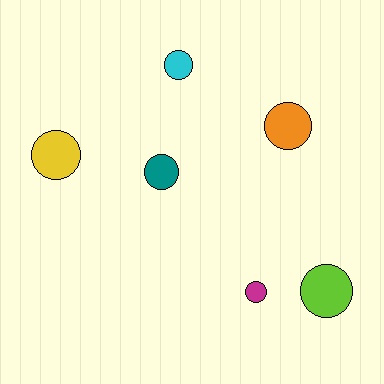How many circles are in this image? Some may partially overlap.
There are 6 circles.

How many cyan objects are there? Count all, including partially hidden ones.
There is 1 cyan object.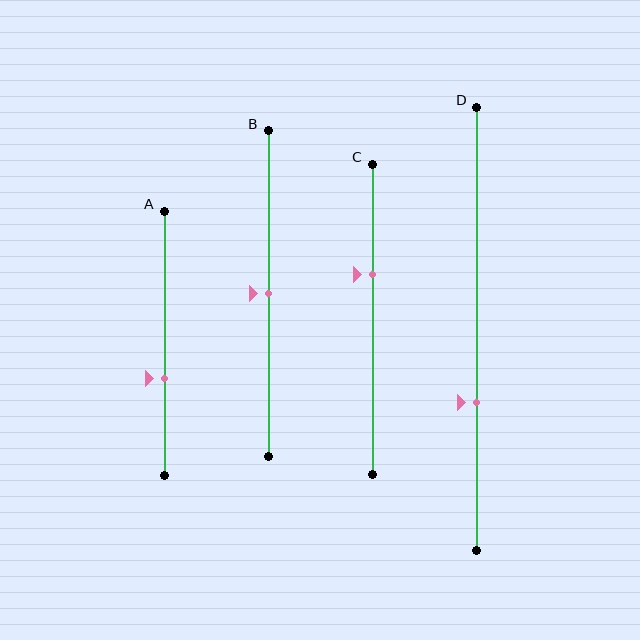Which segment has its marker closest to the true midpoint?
Segment B has its marker closest to the true midpoint.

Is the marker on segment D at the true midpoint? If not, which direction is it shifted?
No, the marker on segment D is shifted downward by about 17% of the segment length.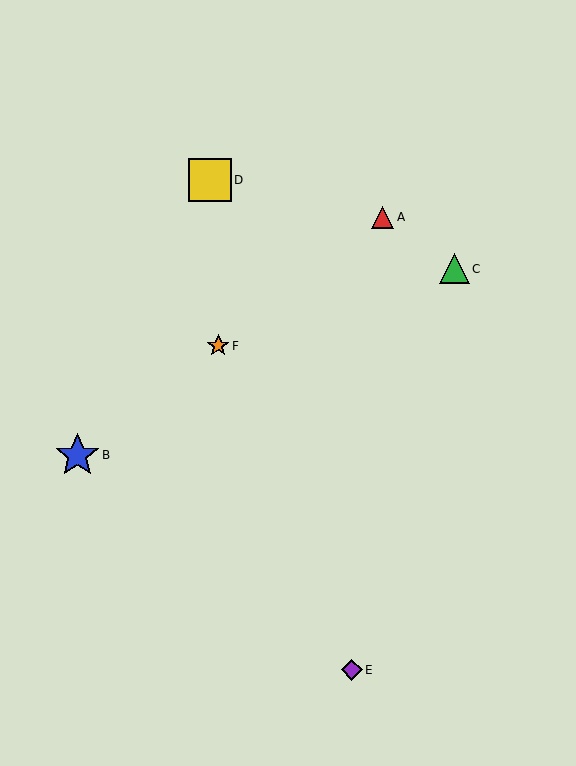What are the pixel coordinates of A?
Object A is at (383, 217).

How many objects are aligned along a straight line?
3 objects (A, B, F) are aligned along a straight line.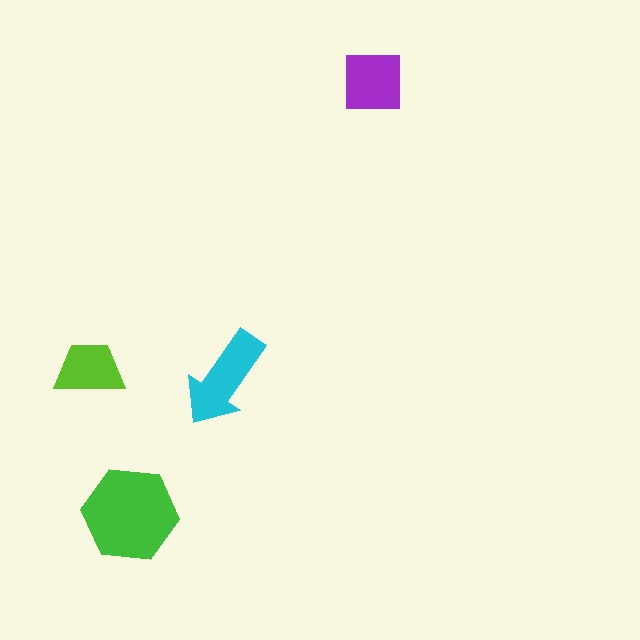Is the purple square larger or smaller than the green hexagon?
Smaller.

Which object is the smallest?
The lime trapezoid.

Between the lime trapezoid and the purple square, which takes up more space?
The purple square.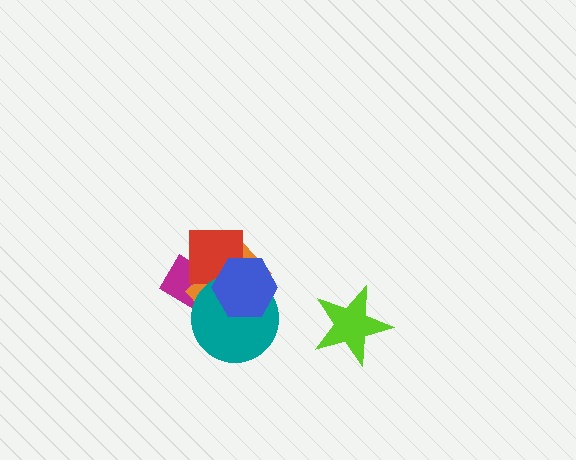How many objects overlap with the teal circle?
4 objects overlap with the teal circle.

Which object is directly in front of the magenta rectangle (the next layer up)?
The orange rectangle is directly in front of the magenta rectangle.